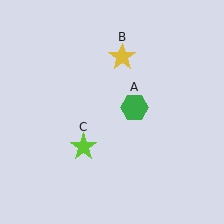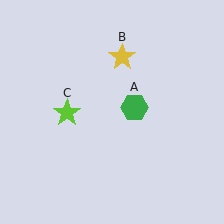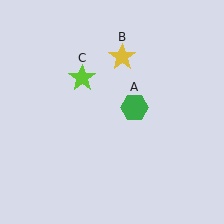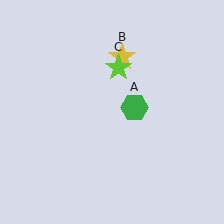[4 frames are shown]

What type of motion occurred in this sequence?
The lime star (object C) rotated clockwise around the center of the scene.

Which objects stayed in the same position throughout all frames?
Green hexagon (object A) and yellow star (object B) remained stationary.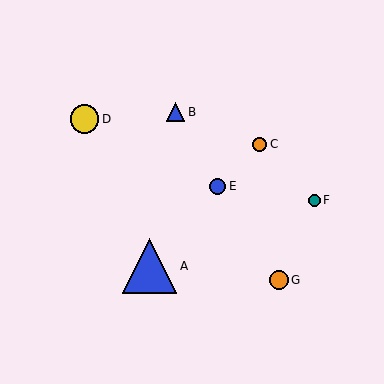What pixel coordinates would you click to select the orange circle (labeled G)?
Click at (279, 280) to select the orange circle G.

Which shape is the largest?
The blue triangle (labeled A) is the largest.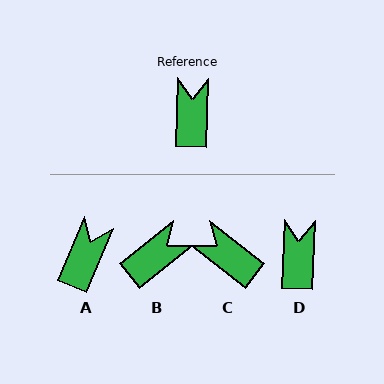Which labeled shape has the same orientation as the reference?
D.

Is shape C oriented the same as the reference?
No, it is off by about 54 degrees.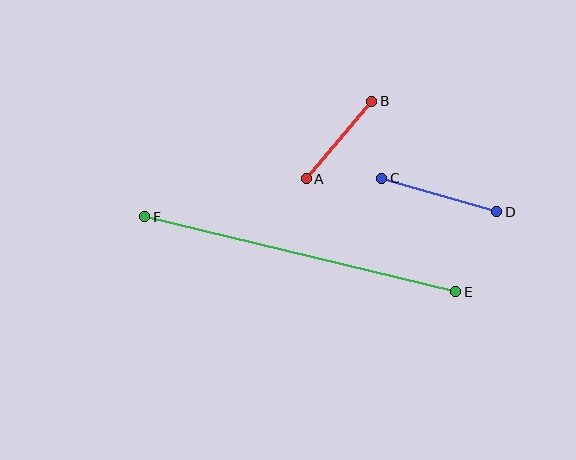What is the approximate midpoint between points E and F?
The midpoint is at approximately (300, 254) pixels.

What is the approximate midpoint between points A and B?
The midpoint is at approximately (339, 140) pixels.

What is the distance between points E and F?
The distance is approximately 320 pixels.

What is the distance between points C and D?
The distance is approximately 120 pixels.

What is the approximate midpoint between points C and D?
The midpoint is at approximately (439, 195) pixels.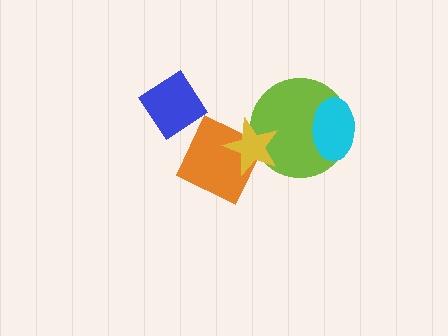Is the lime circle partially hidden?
Yes, it is partially covered by another shape.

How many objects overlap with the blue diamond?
0 objects overlap with the blue diamond.